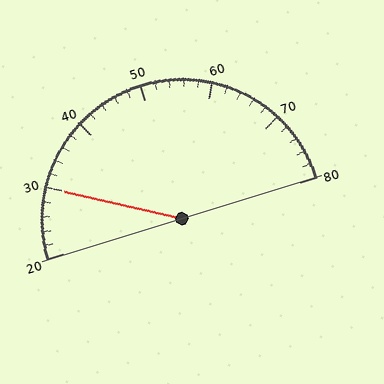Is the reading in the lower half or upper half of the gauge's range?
The reading is in the lower half of the range (20 to 80).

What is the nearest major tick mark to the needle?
The nearest major tick mark is 30.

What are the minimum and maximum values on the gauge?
The gauge ranges from 20 to 80.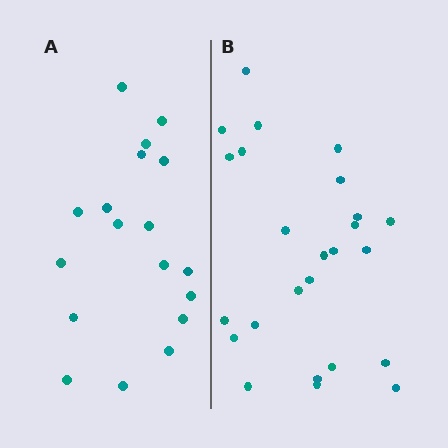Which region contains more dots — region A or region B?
Region B (the right region) has more dots.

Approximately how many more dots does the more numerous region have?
Region B has roughly 8 or so more dots than region A.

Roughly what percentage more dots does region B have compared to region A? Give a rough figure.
About 40% more.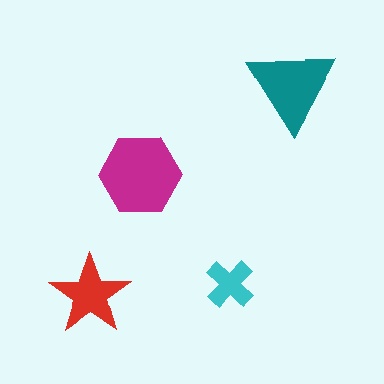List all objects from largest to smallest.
The magenta hexagon, the teal triangle, the red star, the cyan cross.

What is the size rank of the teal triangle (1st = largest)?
2nd.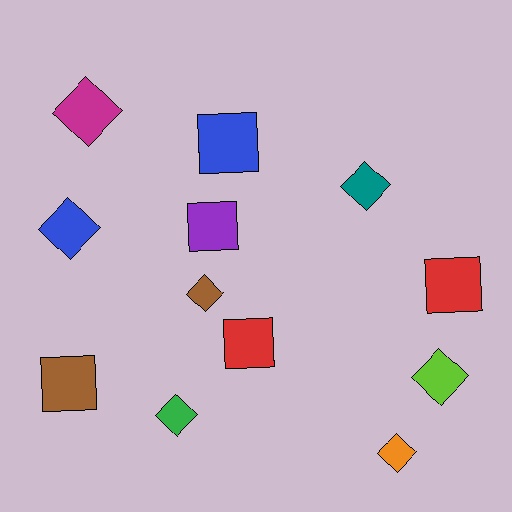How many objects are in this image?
There are 12 objects.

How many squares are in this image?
There are 5 squares.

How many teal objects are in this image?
There is 1 teal object.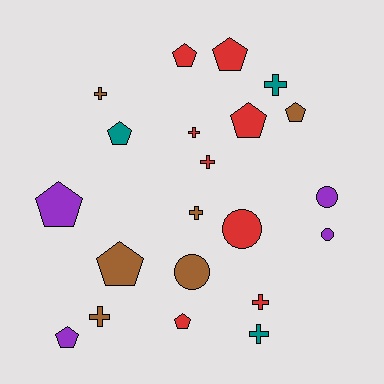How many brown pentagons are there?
There are 2 brown pentagons.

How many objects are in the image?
There are 21 objects.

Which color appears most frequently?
Red, with 8 objects.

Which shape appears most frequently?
Pentagon, with 9 objects.